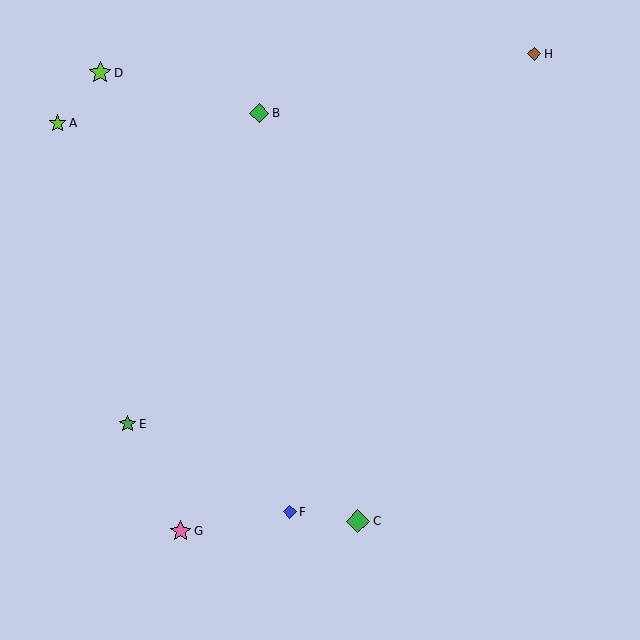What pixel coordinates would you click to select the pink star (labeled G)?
Click at (181, 531) to select the pink star G.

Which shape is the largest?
The green diamond (labeled C) is the largest.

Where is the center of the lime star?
The center of the lime star is at (58, 123).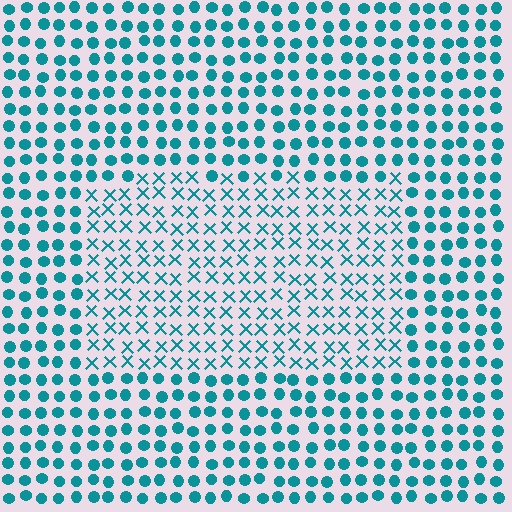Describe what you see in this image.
The image is filled with small teal elements arranged in a uniform grid. A rectangle-shaped region contains X marks, while the surrounding area contains circles. The boundary is defined purely by the change in element shape.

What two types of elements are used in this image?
The image uses X marks inside the rectangle region and circles outside it.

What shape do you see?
I see a rectangle.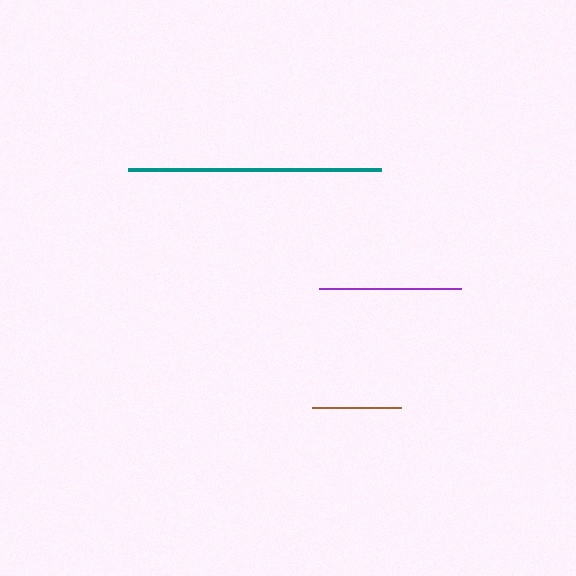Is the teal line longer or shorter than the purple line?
The teal line is longer than the purple line.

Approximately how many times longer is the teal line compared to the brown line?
The teal line is approximately 2.8 times the length of the brown line.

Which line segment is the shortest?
The brown line is the shortest at approximately 90 pixels.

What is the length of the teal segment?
The teal segment is approximately 253 pixels long.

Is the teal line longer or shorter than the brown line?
The teal line is longer than the brown line.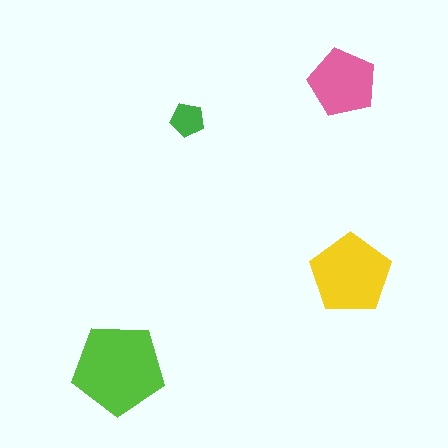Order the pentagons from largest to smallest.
the lime one, the yellow one, the pink one, the green one.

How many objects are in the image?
There are 4 objects in the image.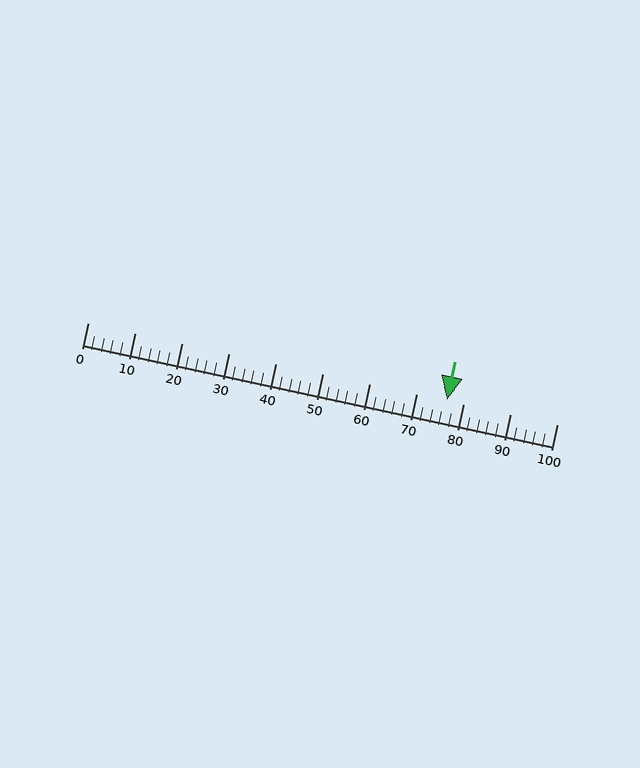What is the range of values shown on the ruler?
The ruler shows values from 0 to 100.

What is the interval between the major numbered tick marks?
The major tick marks are spaced 10 units apart.